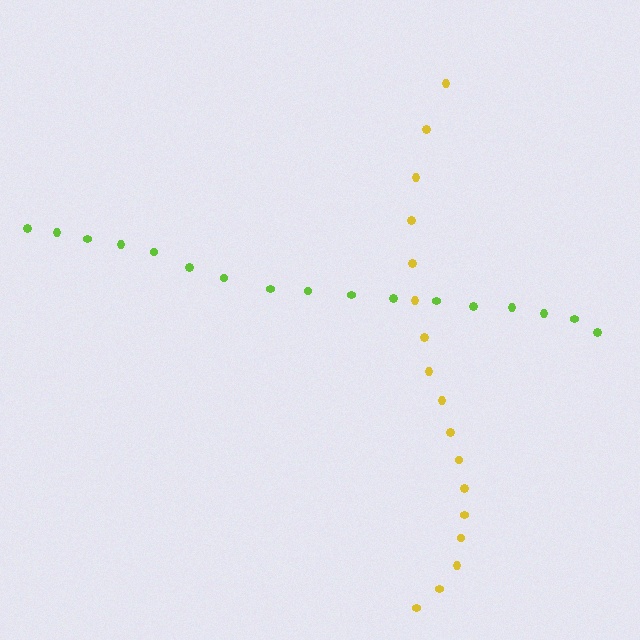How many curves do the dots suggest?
There are 2 distinct paths.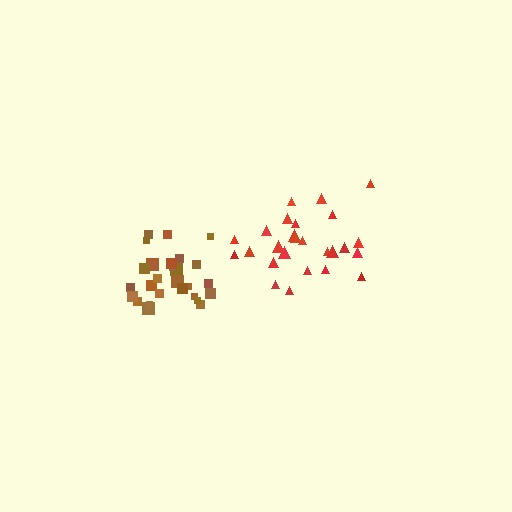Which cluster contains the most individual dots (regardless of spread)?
Brown (27).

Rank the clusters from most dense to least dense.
brown, red.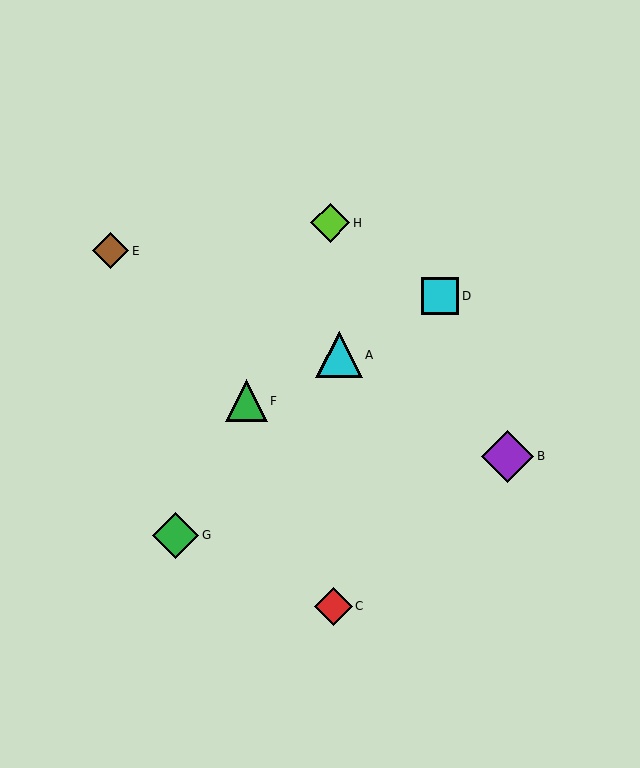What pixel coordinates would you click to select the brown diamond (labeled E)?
Click at (110, 251) to select the brown diamond E.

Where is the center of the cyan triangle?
The center of the cyan triangle is at (339, 355).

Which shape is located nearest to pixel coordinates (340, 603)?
The red diamond (labeled C) at (333, 606) is nearest to that location.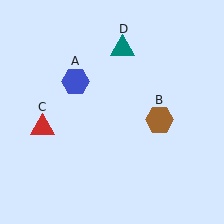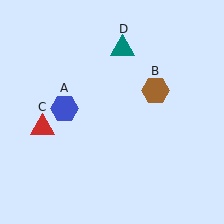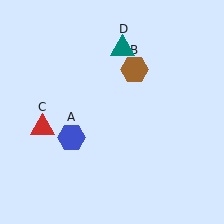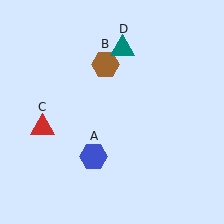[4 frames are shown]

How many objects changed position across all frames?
2 objects changed position: blue hexagon (object A), brown hexagon (object B).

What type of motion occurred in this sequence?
The blue hexagon (object A), brown hexagon (object B) rotated counterclockwise around the center of the scene.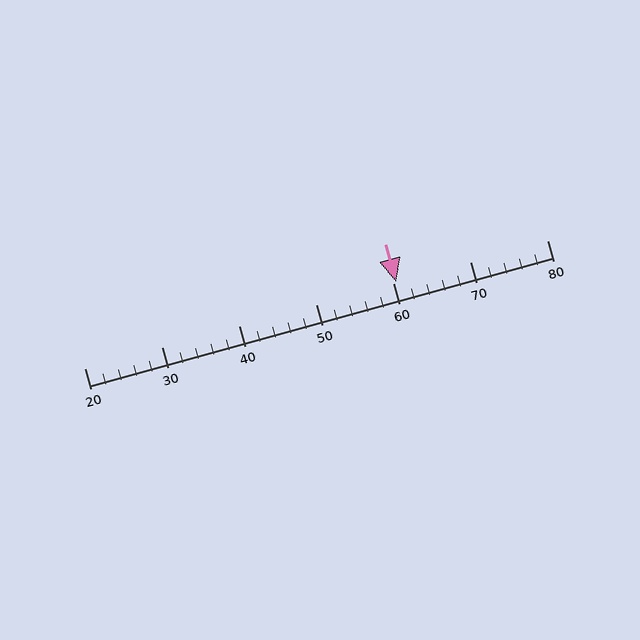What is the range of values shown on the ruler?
The ruler shows values from 20 to 80.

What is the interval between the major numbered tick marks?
The major tick marks are spaced 10 units apart.